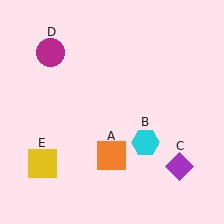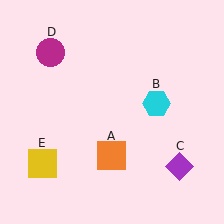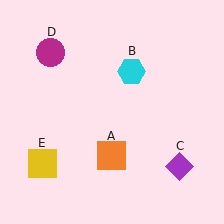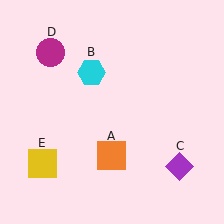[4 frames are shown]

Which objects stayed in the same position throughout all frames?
Orange square (object A) and purple diamond (object C) and magenta circle (object D) and yellow square (object E) remained stationary.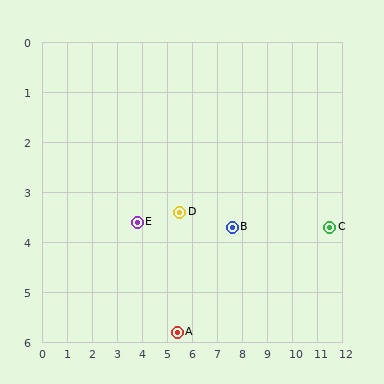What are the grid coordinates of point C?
Point C is at approximately (11.5, 3.7).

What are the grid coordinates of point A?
Point A is at approximately (5.4, 5.8).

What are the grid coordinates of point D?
Point D is at approximately (5.5, 3.4).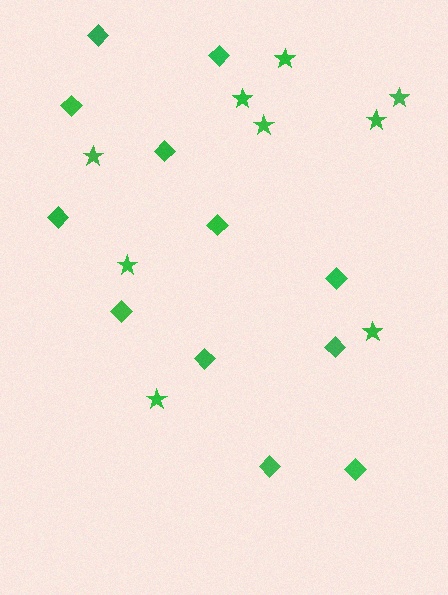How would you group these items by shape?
There are 2 groups: one group of stars (9) and one group of diamonds (12).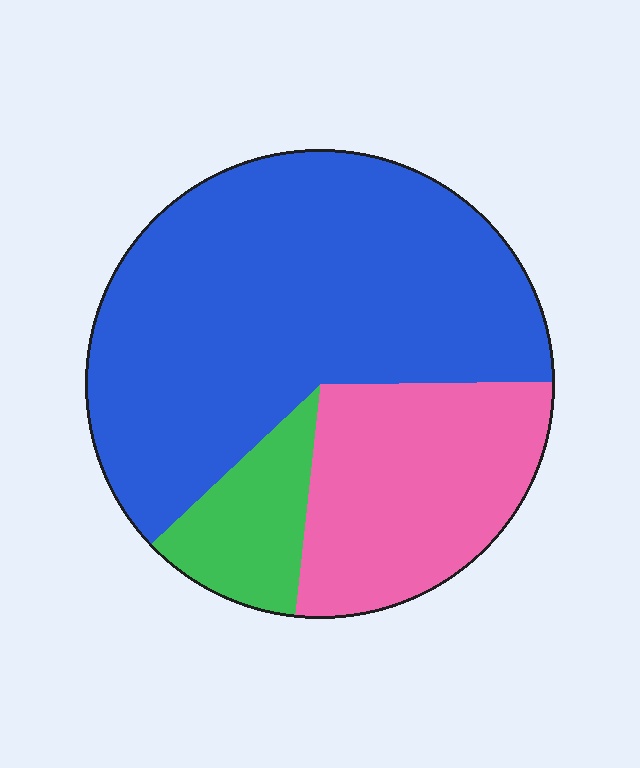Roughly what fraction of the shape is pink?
Pink covers roughly 25% of the shape.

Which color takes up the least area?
Green, at roughly 10%.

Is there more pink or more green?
Pink.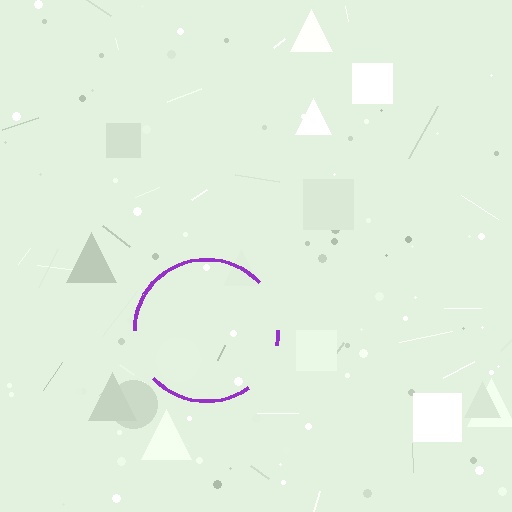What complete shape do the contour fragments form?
The contour fragments form a circle.